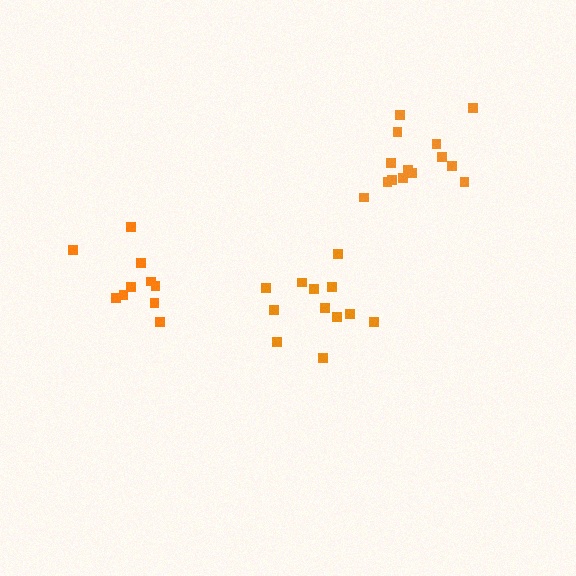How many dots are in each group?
Group 1: 10 dots, Group 2: 14 dots, Group 3: 12 dots (36 total).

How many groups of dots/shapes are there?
There are 3 groups.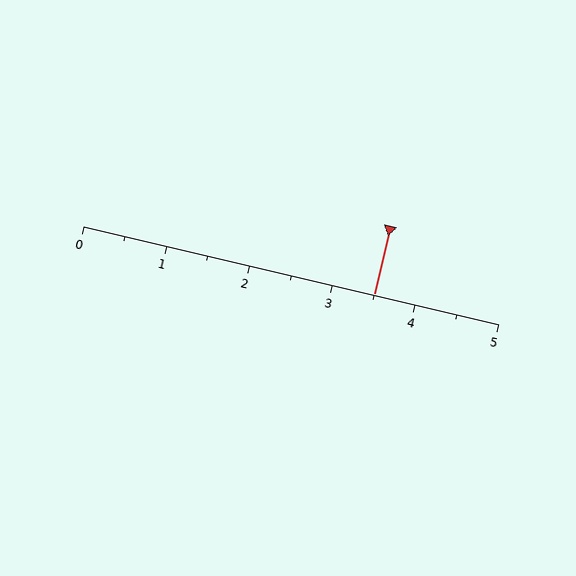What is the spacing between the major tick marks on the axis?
The major ticks are spaced 1 apart.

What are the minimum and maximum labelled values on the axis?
The axis runs from 0 to 5.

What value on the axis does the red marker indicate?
The marker indicates approximately 3.5.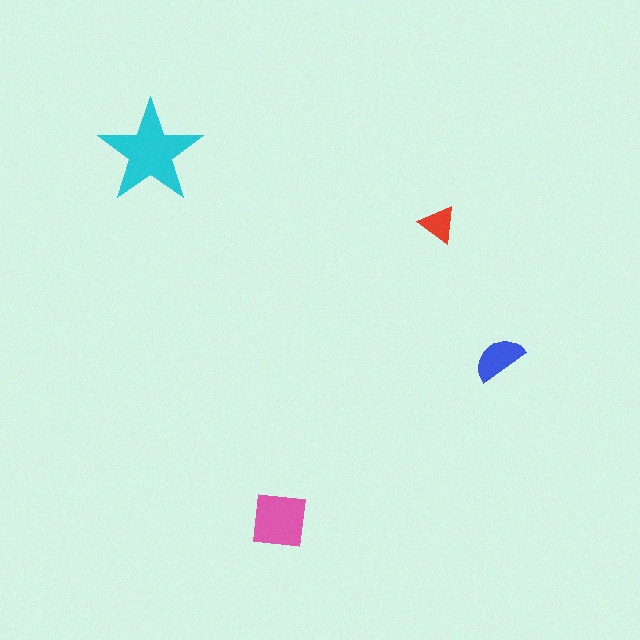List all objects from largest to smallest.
The cyan star, the pink square, the blue semicircle, the red triangle.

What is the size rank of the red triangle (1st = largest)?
4th.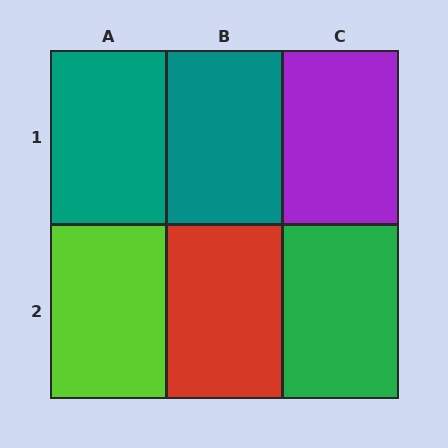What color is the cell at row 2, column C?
Green.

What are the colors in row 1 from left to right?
Teal, teal, purple.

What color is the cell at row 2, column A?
Lime.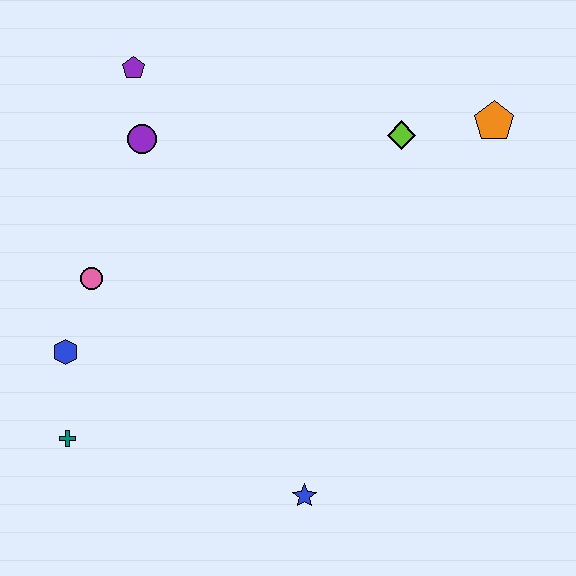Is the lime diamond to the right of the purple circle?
Yes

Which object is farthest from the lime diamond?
The teal cross is farthest from the lime diamond.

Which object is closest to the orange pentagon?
The lime diamond is closest to the orange pentagon.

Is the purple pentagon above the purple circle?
Yes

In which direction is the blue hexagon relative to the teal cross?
The blue hexagon is above the teal cross.